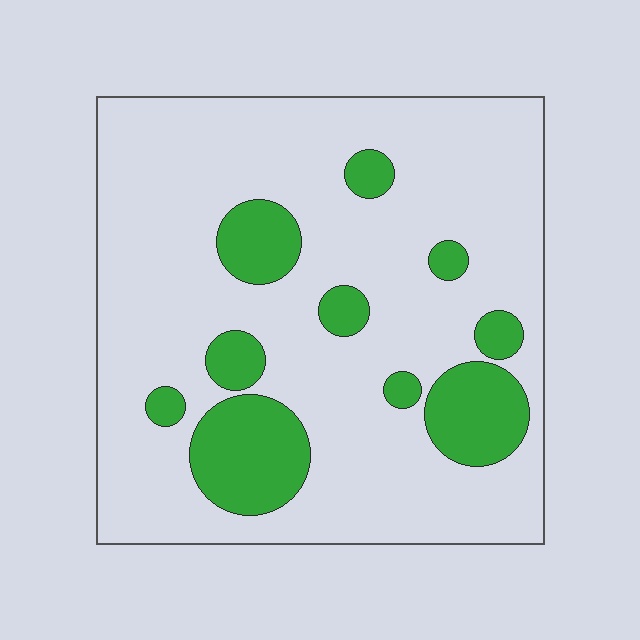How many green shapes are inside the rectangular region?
10.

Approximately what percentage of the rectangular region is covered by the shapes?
Approximately 20%.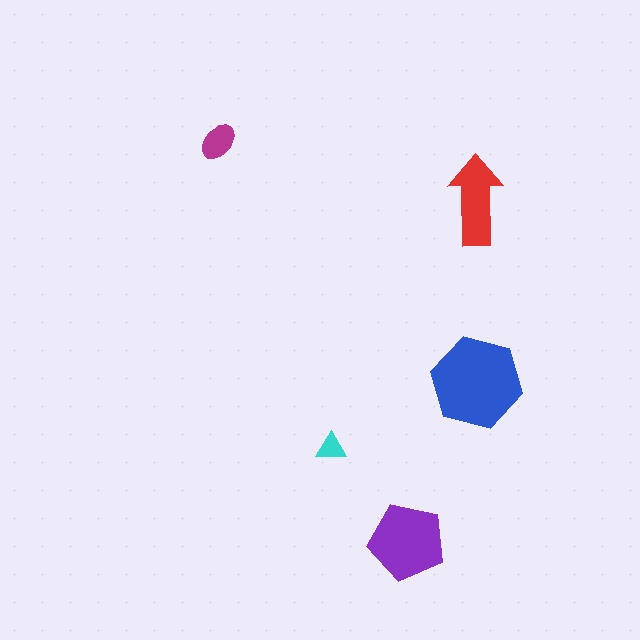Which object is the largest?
The blue hexagon.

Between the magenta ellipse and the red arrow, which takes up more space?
The red arrow.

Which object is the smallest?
The cyan triangle.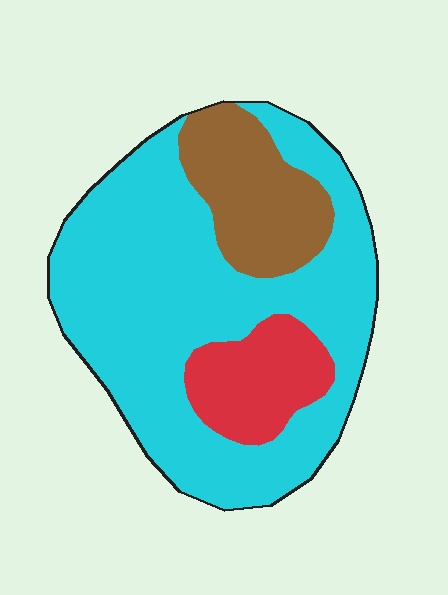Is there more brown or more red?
Brown.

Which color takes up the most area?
Cyan, at roughly 70%.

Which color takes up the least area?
Red, at roughly 15%.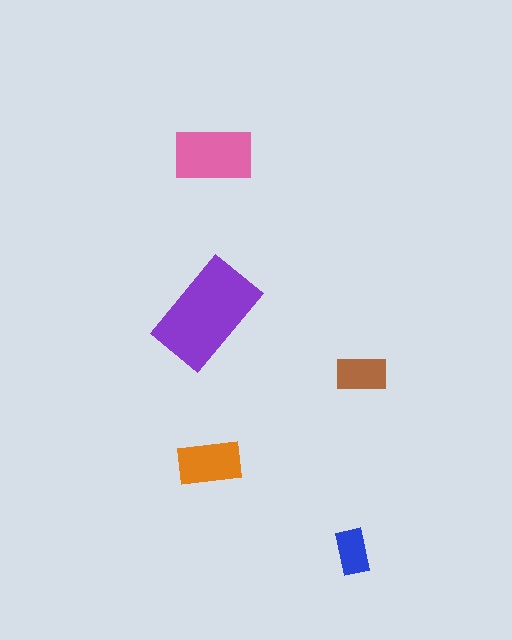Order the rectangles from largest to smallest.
the purple one, the pink one, the orange one, the brown one, the blue one.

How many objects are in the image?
There are 5 objects in the image.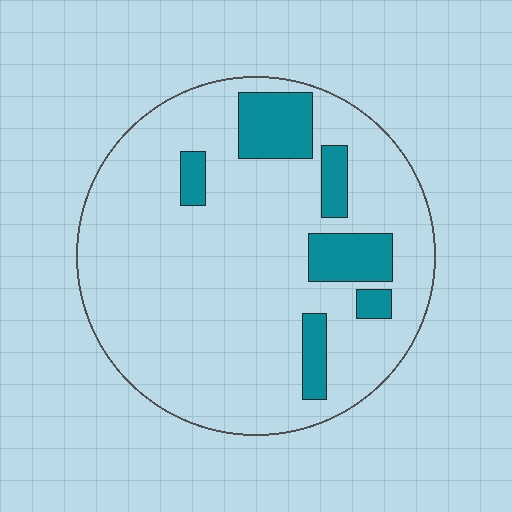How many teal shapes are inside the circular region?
6.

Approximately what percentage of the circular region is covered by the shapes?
Approximately 15%.